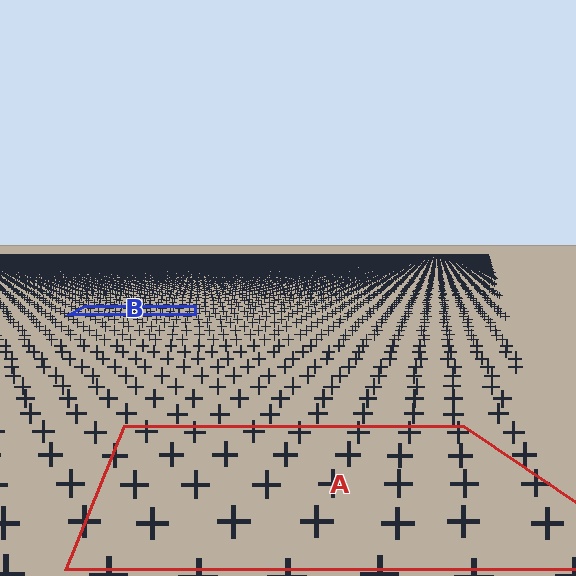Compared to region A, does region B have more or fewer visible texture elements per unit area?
Region B has more texture elements per unit area — they are packed more densely because it is farther away.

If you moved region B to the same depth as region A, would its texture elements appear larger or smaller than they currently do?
They would appear larger. At a closer depth, the same texture elements are projected at a bigger on-screen size.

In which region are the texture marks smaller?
The texture marks are smaller in region B, because it is farther away.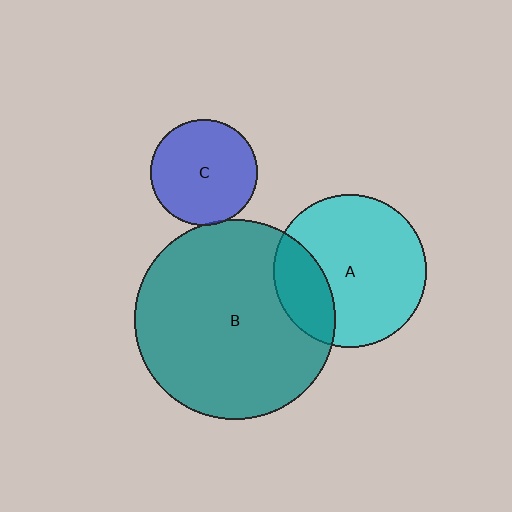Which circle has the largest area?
Circle B (teal).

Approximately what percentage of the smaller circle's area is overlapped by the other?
Approximately 5%.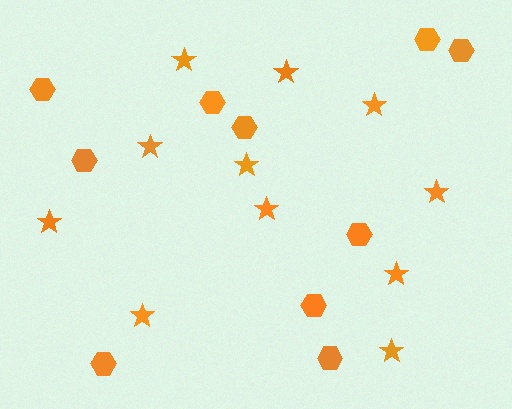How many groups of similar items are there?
There are 2 groups: one group of hexagons (10) and one group of stars (11).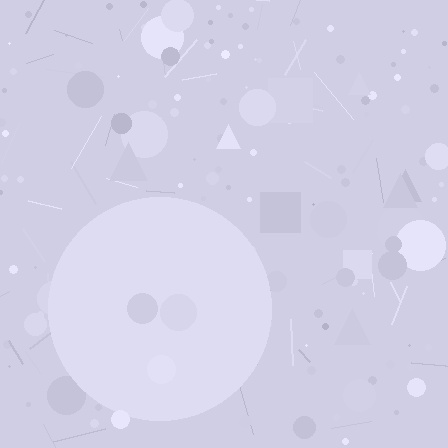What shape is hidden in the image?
A circle is hidden in the image.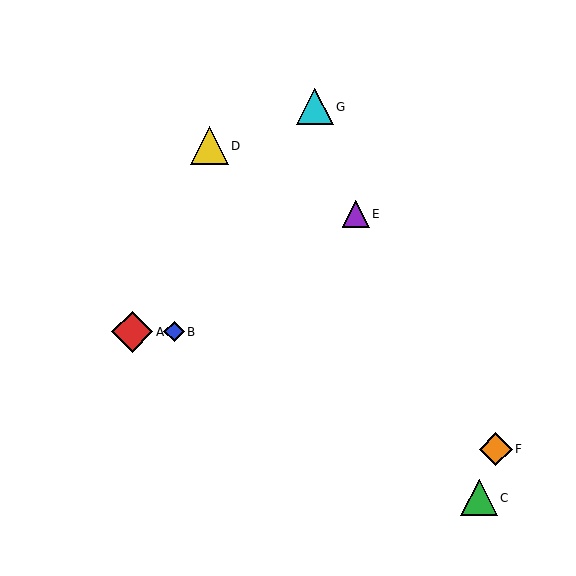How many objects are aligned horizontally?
2 objects (A, B) are aligned horizontally.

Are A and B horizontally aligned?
Yes, both are at y≈332.